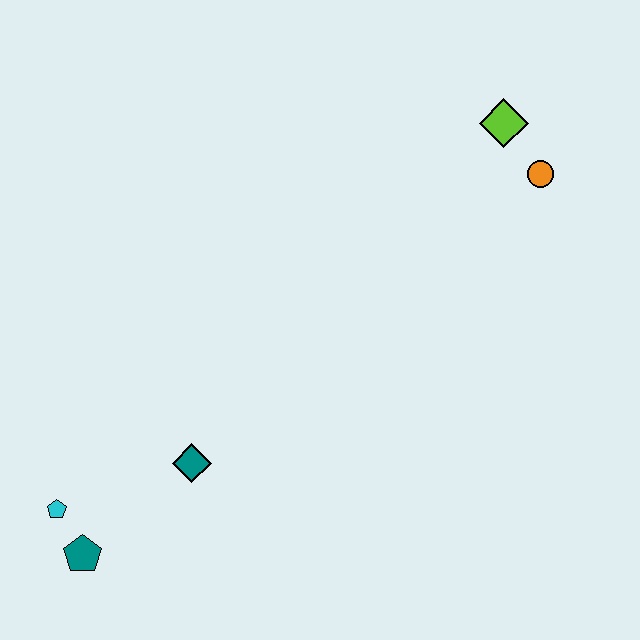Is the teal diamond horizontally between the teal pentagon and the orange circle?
Yes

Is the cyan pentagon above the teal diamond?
No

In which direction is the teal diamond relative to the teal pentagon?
The teal diamond is to the right of the teal pentagon.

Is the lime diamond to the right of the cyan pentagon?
Yes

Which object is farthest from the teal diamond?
The lime diamond is farthest from the teal diamond.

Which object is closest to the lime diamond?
The orange circle is closest to the lime diamond.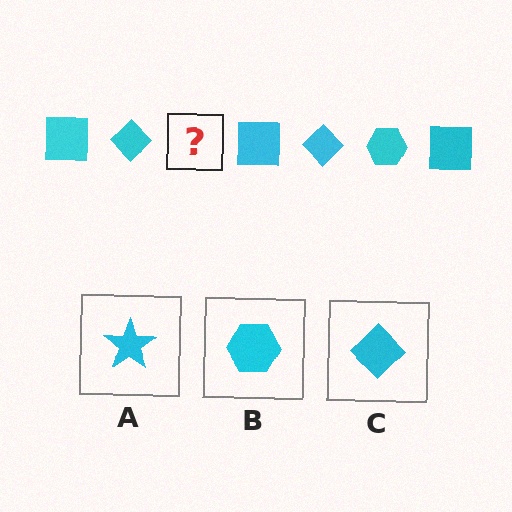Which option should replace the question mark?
Option B.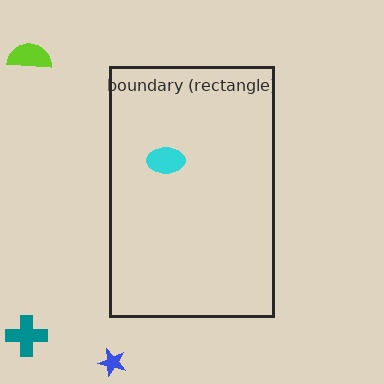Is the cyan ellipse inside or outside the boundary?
Inside.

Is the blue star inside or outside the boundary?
Outside.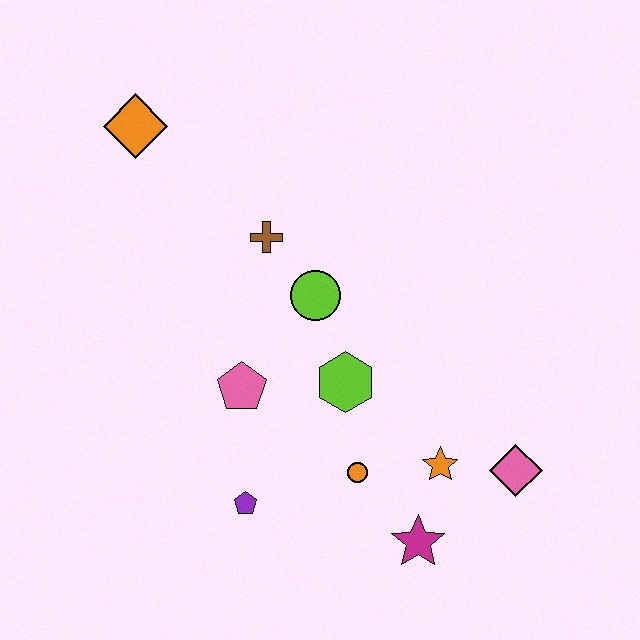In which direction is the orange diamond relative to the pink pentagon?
The orange diamond is above the pink pentagon.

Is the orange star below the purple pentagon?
No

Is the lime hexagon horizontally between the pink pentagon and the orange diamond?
No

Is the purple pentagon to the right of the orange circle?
No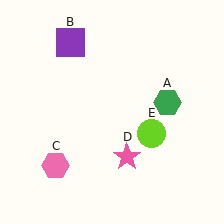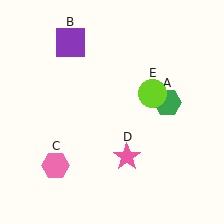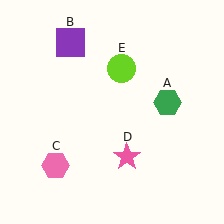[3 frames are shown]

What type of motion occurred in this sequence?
The lime circle (object E) rotated counterclockwise around the center of the scene.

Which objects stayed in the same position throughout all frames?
Green hexagon (object A) and purple square (object B) and pink hexagon (object C) and pink star (object D) remained stationary.